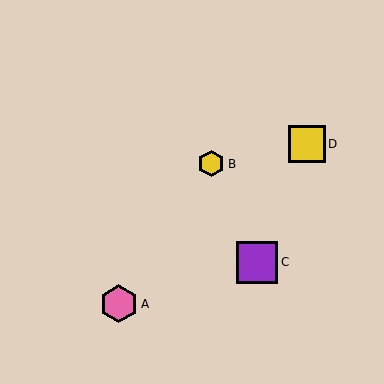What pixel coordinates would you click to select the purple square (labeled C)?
Click at (257, 262) to select the purple square C.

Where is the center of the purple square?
The center of the purple square is at (257, 262).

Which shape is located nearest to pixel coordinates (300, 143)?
The yellow square (labeled D) at (307, 144) is nearest to that location.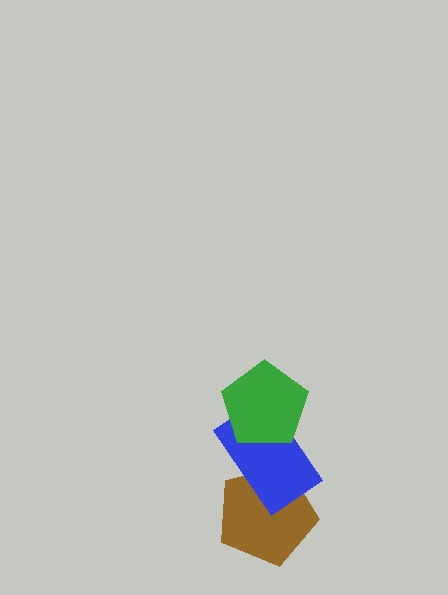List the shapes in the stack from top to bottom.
From top to bottom: the green pentagon, the blue rectangle, the brown pentagon.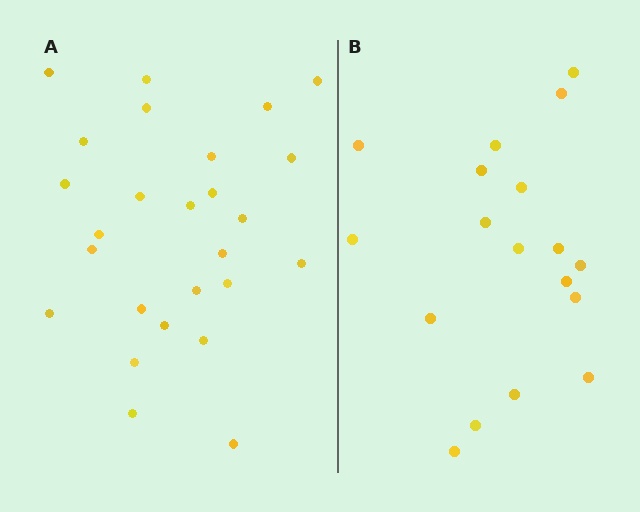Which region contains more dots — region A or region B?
Region A (the left region) has more dots.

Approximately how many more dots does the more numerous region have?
Region A has roughly 8 or so more dots than region B.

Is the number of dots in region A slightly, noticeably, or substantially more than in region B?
Region A has noticeably more, but not dramatically so. The ratio is roughly 1.4 to 1.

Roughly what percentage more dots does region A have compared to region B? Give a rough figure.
About 45% more.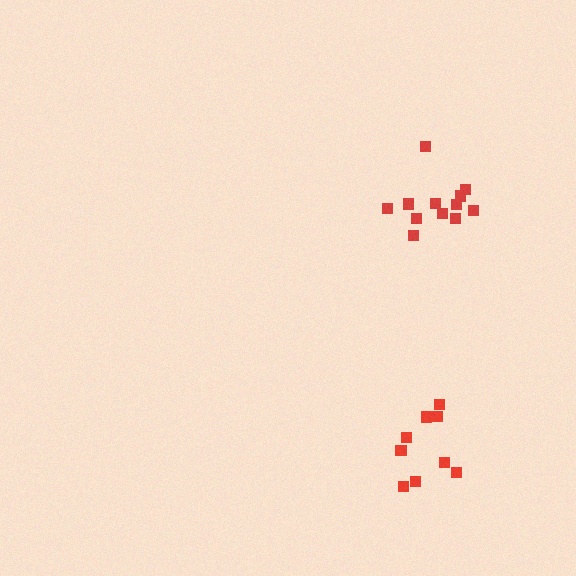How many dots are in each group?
Group 1: 9 dots, Group 2: 12 dots (21 total).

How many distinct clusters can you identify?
There are 2 distinct clusters.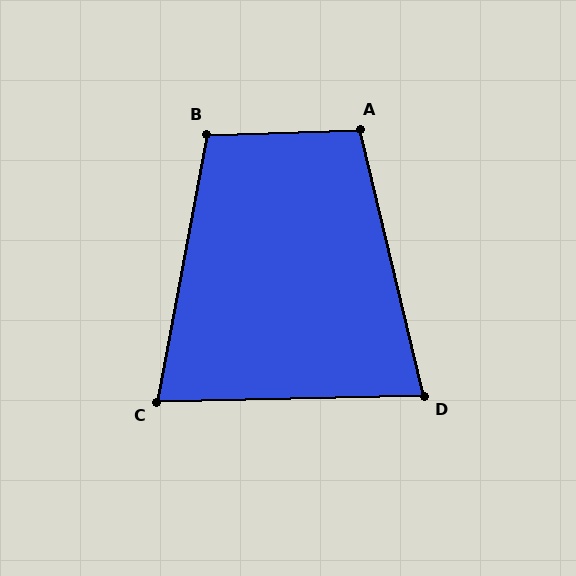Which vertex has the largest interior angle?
B, at approximately 102 degrees.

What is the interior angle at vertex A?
Approximately 102 degrees (obtuse).